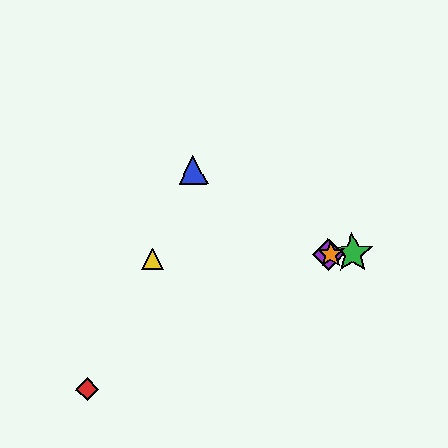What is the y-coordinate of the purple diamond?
The purple diamond is at y≈254.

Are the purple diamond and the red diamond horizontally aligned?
No, the purple diamond is at y≈254 and the red diamond is at y≈389.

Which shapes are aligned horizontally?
The green star, the yellow triangle, the purple diamond, the orange star are aligned horizontally.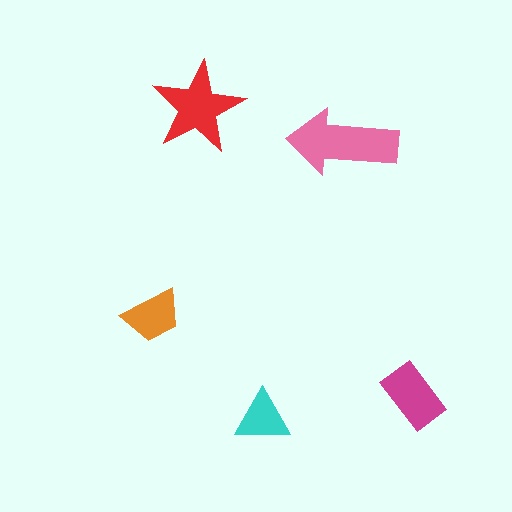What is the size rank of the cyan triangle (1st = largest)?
5th.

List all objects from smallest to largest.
The cyan triangle, the orange trapezoid, the magenta rectangle, the red star, the pink arrow.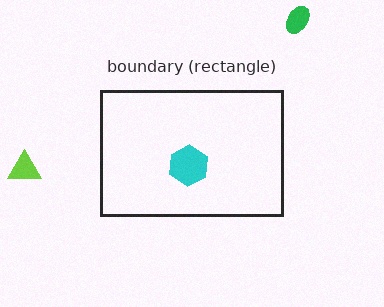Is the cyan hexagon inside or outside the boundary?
Inside.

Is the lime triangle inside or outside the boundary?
Outside.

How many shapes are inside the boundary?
1 inside, 2 outside.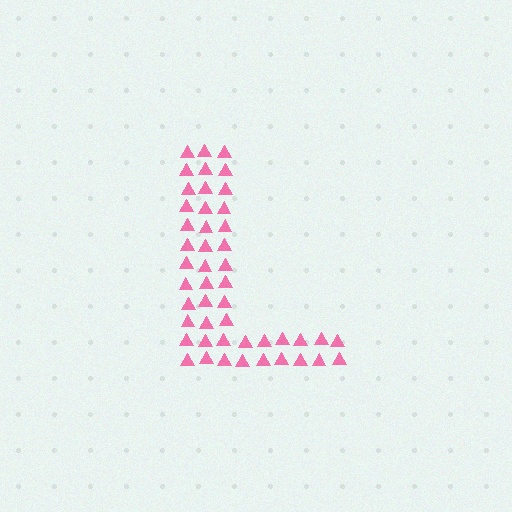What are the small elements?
The small elements are triangles.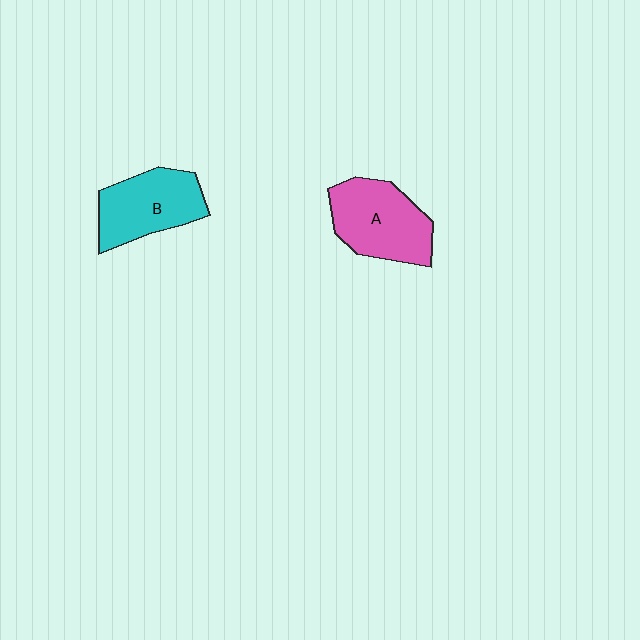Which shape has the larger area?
Shape A (pink).